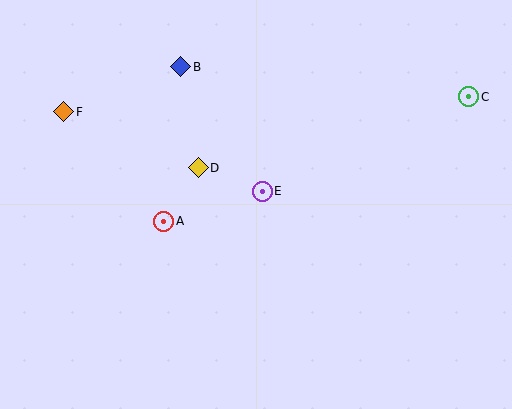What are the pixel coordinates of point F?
Point F is at (64, 112).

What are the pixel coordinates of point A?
Point A is at (164, 221).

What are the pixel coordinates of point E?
Point E is at (262, 191).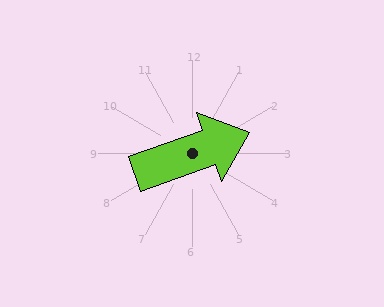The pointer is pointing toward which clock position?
Roughly 2 o'clock.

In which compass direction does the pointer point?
East.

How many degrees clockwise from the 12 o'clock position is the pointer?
Approximately 70 degrees.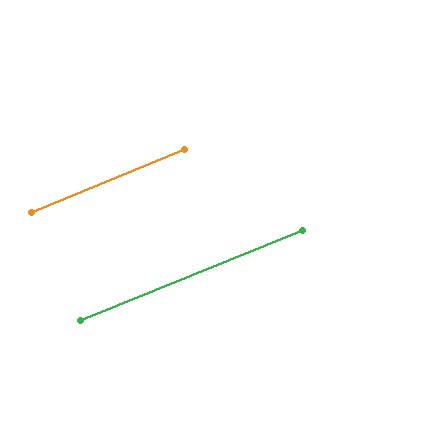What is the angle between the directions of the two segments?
Approximately 0 degrees.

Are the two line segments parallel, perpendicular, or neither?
Parallel — their directions differ by only 0.5°.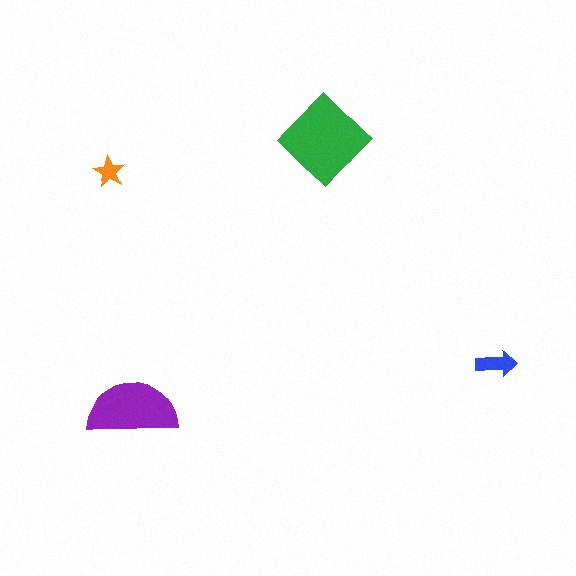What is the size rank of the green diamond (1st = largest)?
1st.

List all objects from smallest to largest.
The orange star, the blue arrow, the purple semicircle, the green diamond.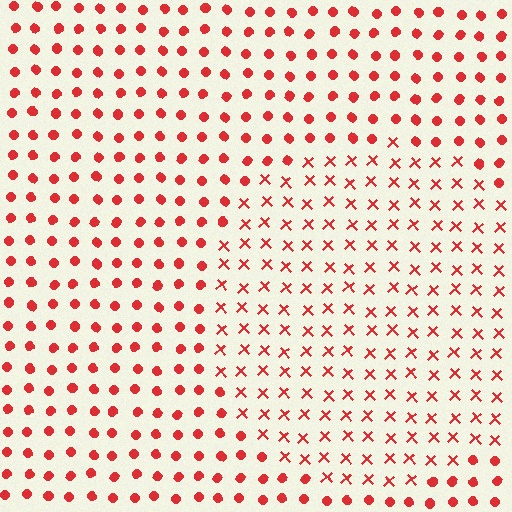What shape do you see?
I see a circle.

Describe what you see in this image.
The image is filled with small red elements arranged in a uniform grid. A circle-shaped region contains X marks, while the surrounding area contains circles. The boundary is defined purely by the change in element shape.